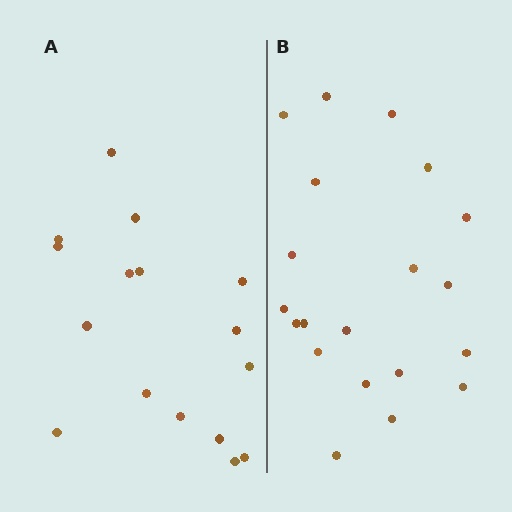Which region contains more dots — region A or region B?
Region B (the right region) has more dots.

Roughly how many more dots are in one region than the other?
Region B has about 4 more dots than region A.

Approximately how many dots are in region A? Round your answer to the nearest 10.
About 20 dots. (The exact count is 16, which rounds to 20.)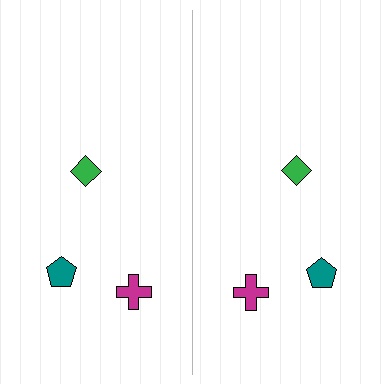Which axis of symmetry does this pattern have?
The pattern has a vertical axis of symmetry running through the center of the image.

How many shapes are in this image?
There are 6 shapes in this image.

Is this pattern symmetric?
Yes, this pattern has bilateral (reflection) symmetry.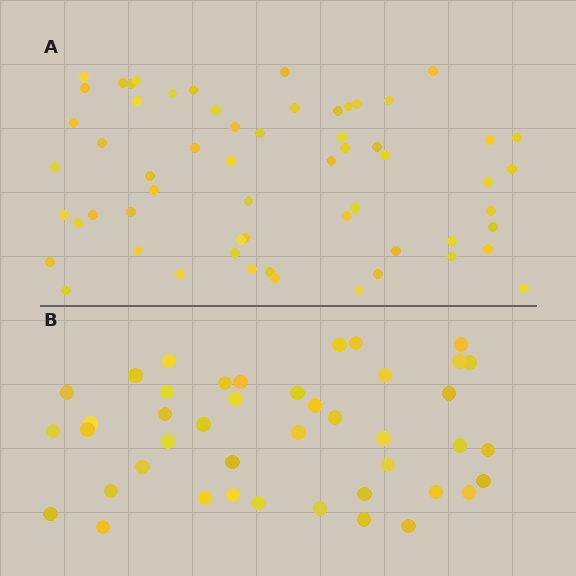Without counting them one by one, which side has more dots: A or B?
Region A (the top region) has more dots.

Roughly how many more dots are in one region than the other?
Region A has approximately 15 more dots than region B.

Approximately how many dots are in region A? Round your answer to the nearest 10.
About 60 dots.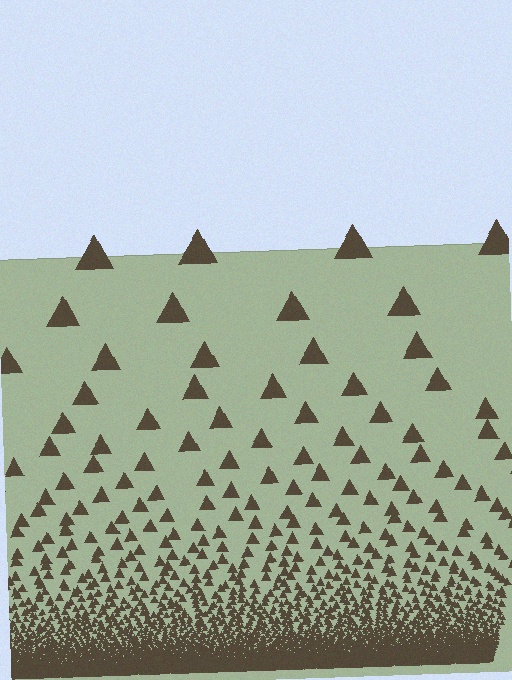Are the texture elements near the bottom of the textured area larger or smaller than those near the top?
Smaller. The gradient is inverted — elements near the bottom are smaller and denser.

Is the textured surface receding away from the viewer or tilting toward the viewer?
The surface appears to tilt toward the viewer. Texture elements get larger and sparser toward the top.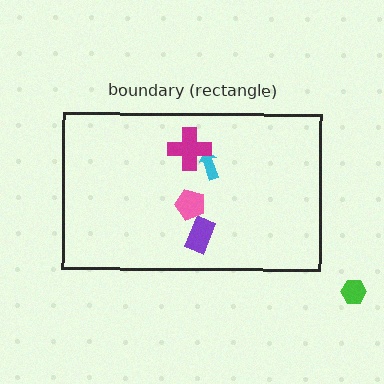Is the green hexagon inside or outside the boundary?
Outside.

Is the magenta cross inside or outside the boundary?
Inside.